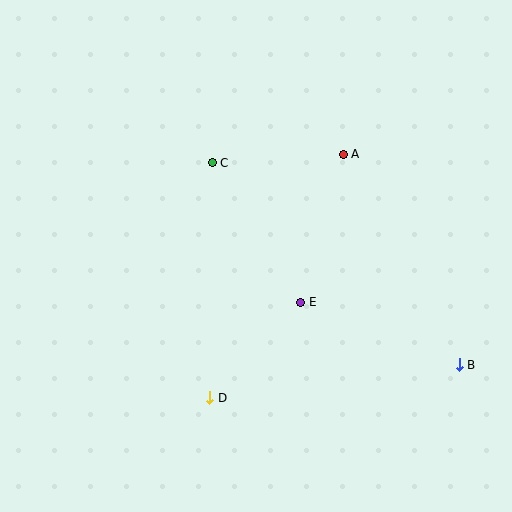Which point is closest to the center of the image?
Point E at (301, 302) is closest to the center.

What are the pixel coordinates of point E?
Point E is at (301, 302).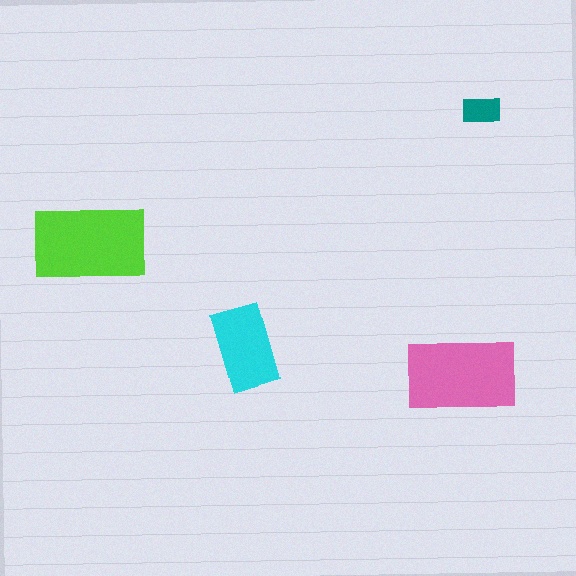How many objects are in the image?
There are 4 objects in the image.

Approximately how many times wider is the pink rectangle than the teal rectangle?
About 3 times wider.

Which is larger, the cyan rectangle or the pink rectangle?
The pink one.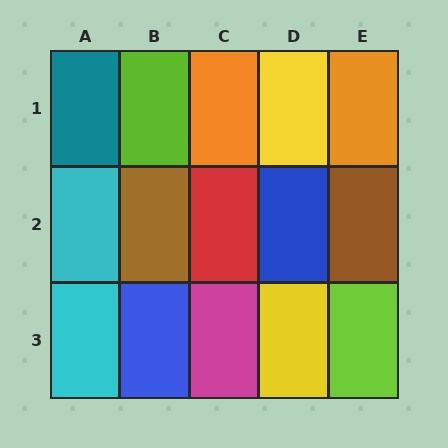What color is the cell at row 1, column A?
Teal.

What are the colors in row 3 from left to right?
Cyan, blue, magenta, yellow, lime.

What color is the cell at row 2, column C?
Red.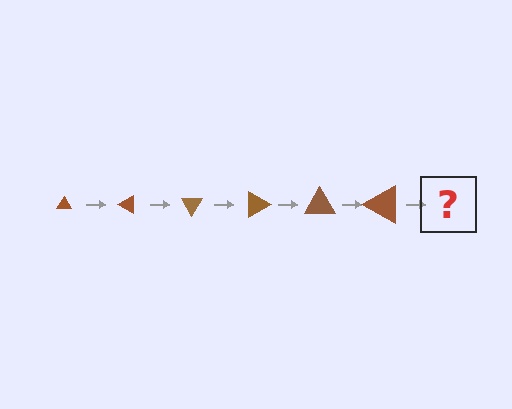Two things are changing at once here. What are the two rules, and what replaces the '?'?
The two rules are that the triangle grows larger each step and it rotates 30 degrees each step. The '?' should be a triangle, larger than the previous one and rotated 180 degrees from the start.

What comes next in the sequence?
The next element should be a triangle, larger than the previous one and rotated 180 degrees from the start.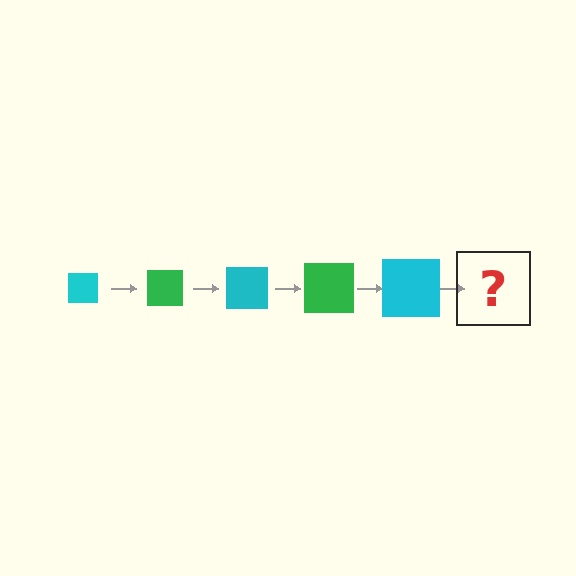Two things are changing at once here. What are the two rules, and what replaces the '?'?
The two rules are that the square grows larger each step and the color cycles through cyan and green. The '?' should be a green square, larger than the previous one.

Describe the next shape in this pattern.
It should be a green square, larger than the previous one.